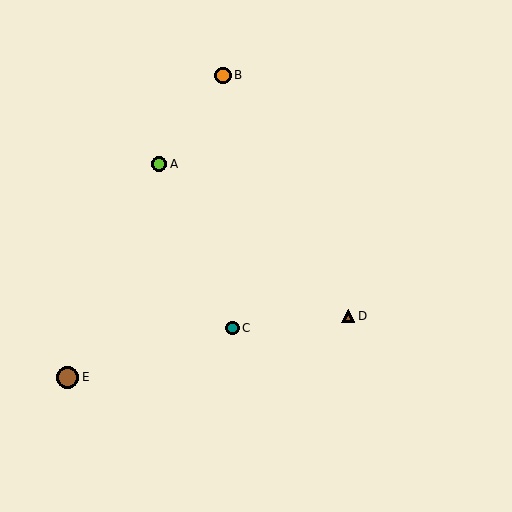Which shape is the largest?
The brown circle (labeled E) is the largest.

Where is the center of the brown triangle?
The center of the brown triangle is at (348, 316).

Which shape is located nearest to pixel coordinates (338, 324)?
The brown triangle (labeled D) at (348, 316) is nearest to that location.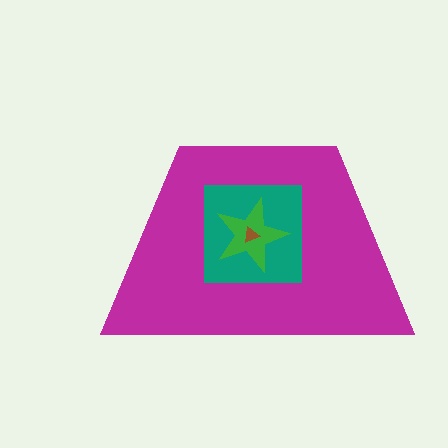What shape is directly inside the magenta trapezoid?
The teal square.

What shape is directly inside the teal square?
The green star.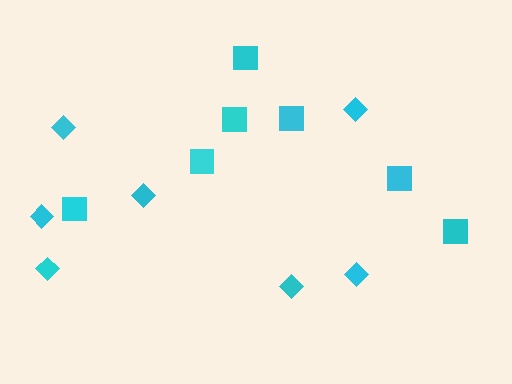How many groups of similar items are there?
There are 2 groups: one group of diamonds (7) and one group of squares (7).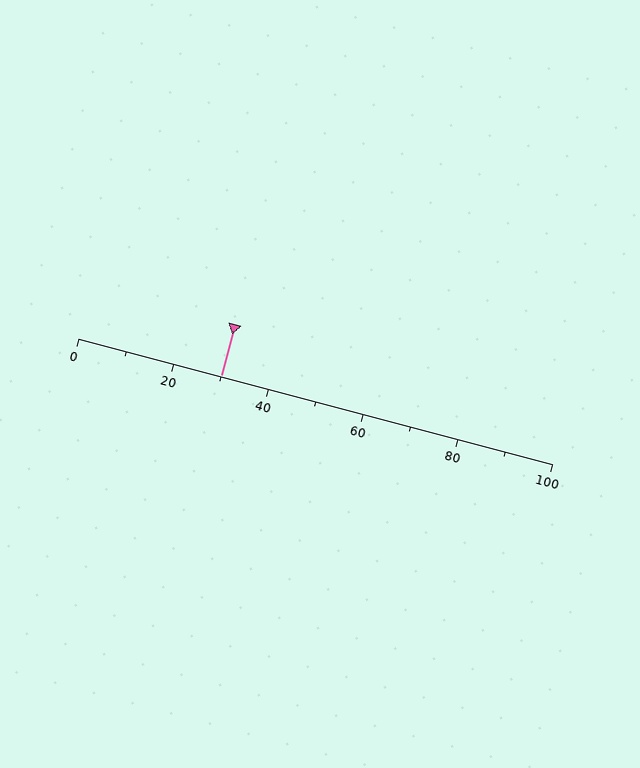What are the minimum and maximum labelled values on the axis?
The axis runs from 0 to 100.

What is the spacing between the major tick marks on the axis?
The major ticks are spaced 20 apart.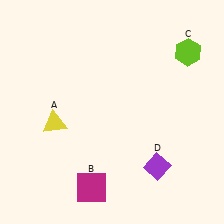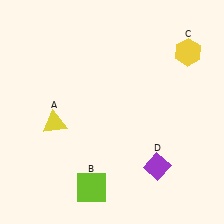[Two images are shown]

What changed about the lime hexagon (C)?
In Image 1, C is lime. In Image 2, it changed to yellow.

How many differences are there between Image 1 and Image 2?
There are 2 differences between the two images.